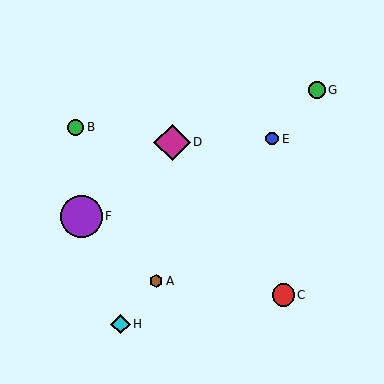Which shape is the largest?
The purple circle (labeled F) is the largest.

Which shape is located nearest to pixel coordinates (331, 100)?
The green circle (labeled G) at (317, 90) is nearest to that location.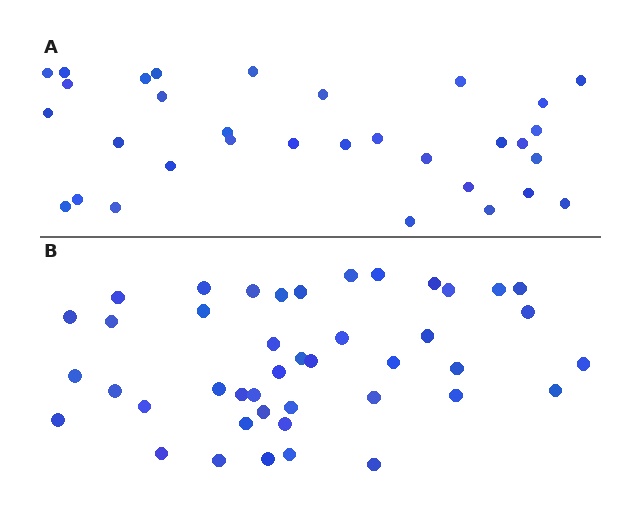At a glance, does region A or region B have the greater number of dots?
Region B (the bottom region) has more dots.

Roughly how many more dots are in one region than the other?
Region B has roughly 12 or so more dots than region A.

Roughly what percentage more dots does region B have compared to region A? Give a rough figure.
About 35% more.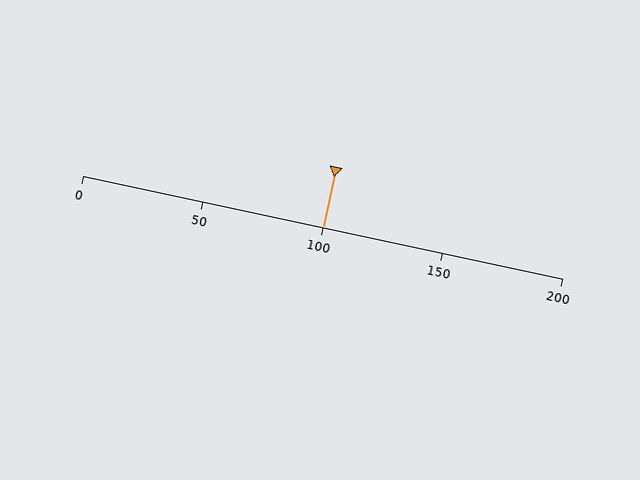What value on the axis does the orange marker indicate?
The marker indicates approximately 100.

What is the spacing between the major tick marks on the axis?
The major ticks are spaced 50 apart.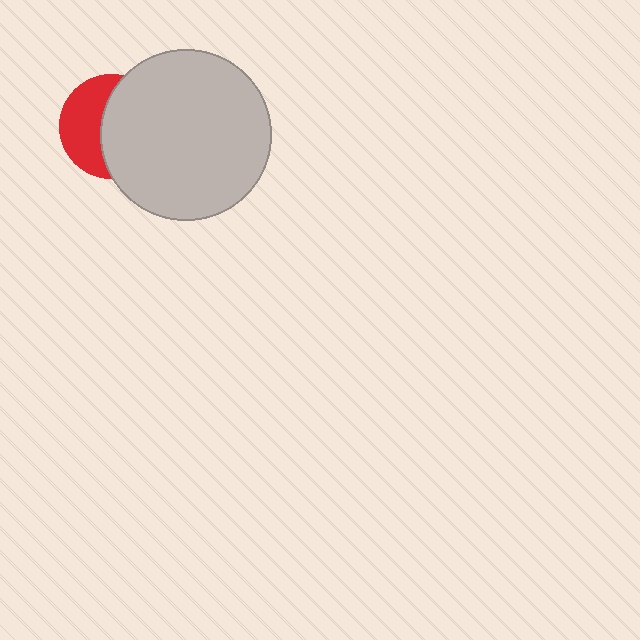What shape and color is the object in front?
The object in front is a light gray circle.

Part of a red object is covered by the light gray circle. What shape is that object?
It is a circle.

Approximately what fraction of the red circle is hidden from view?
Roughly 56% of the red circle is hidden behind the light gray circle.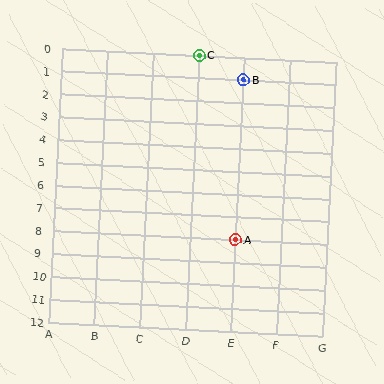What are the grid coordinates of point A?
Point A is at grid coordinates (E, 8).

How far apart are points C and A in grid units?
Points C and A are 1 column and 8 rows apart (about 8.1 grid units diagonally).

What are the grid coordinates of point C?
Point C is at grid coordinates (D, 0).